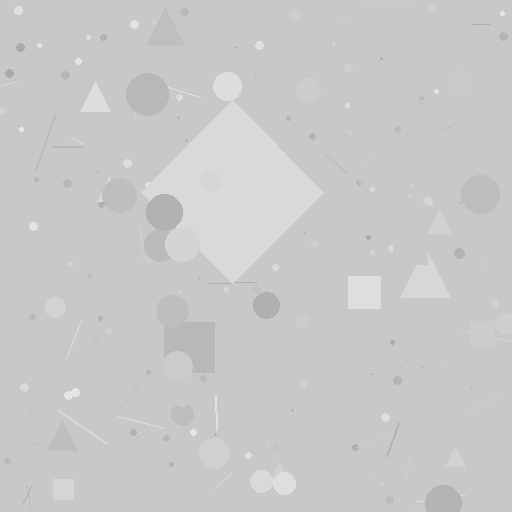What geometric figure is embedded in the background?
A diamond is embedded in the background.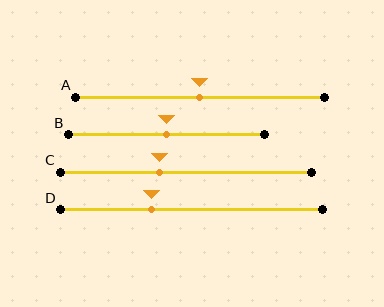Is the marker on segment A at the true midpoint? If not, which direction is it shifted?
Yes, the marker on segment A is at the true midpoint.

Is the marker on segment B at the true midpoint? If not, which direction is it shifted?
Yes, the marker on segment B is at the true midpoint.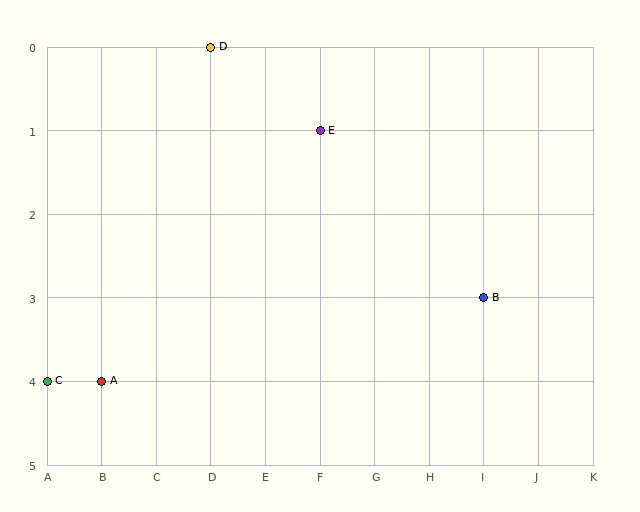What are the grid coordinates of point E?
Point E is at grid coordinates (F, 1).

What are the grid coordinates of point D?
Point D is at grid coordinates (D, 0).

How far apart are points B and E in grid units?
Points B and E are 3 columns and 2 rows apart (about 3.6 grid units diagonally).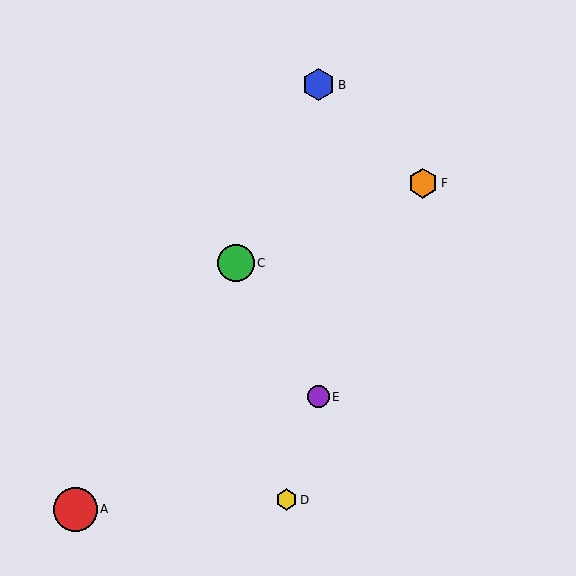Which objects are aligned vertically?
Objects B, E are aligned vertically.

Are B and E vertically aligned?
Yes, both are at x≈318.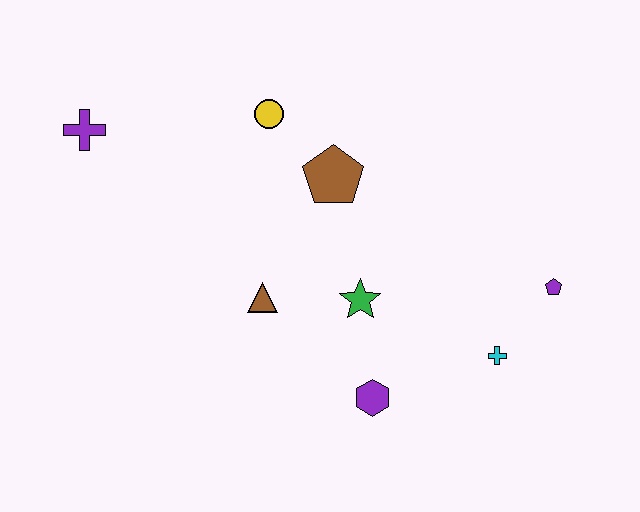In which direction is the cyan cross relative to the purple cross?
The cyan cross is to the right of the purple cross.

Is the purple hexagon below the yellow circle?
Yes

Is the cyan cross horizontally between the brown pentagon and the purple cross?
No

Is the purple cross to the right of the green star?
No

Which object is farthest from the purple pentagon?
The purple cross is farthest from the purple pentagon.